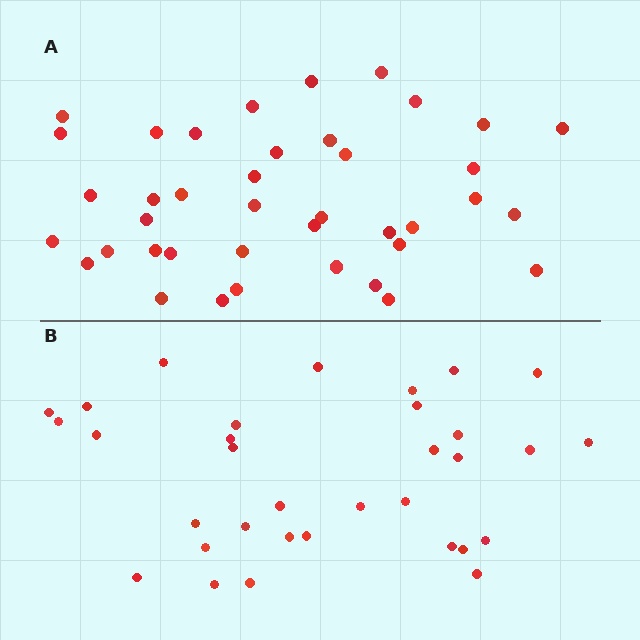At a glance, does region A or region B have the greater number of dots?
Region A (the top region) has more dots.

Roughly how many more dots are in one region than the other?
Region A has roughly 8 or so more dots than region B.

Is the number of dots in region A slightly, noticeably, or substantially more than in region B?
Region A has only slightly more — the two regions are fairly close. The ratio is roughly 1.2 to 1.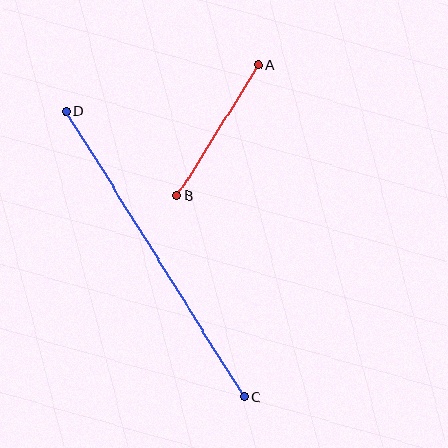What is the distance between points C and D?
The distance is approximately 337 pixels.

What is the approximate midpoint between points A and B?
The midpoint is at approximately (218, 130) pixels.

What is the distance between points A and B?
The distance is approximately 155 pixels.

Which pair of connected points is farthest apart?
Points C and D are farthest apart.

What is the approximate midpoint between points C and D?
The midpoint is at approximately (155, 254) pixels.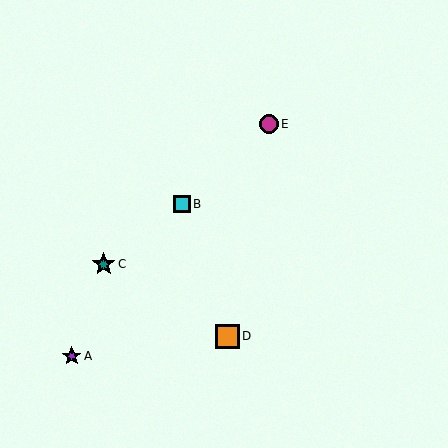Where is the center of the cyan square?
The center of the cyan square is at (182, 204).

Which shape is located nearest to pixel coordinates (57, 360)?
The purple star (labeled A) at (72, 356) is nearest to that location.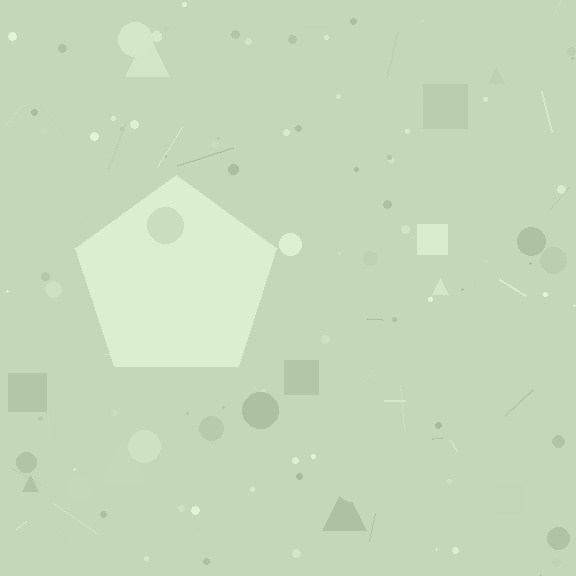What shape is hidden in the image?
A pentagon is hidden in the image.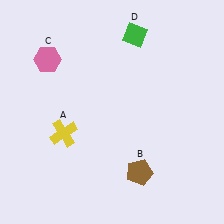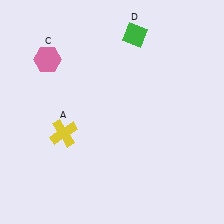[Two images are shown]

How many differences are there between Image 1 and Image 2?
There is 1 difference between the two images.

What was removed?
The brown pentagon (B) was removed in Image 2.